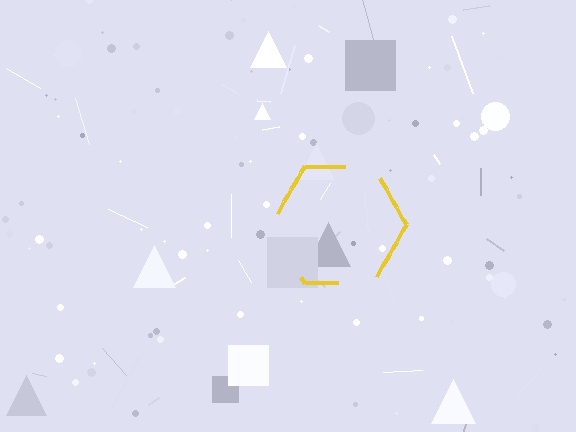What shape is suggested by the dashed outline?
The dashed outline suggests a hexagon.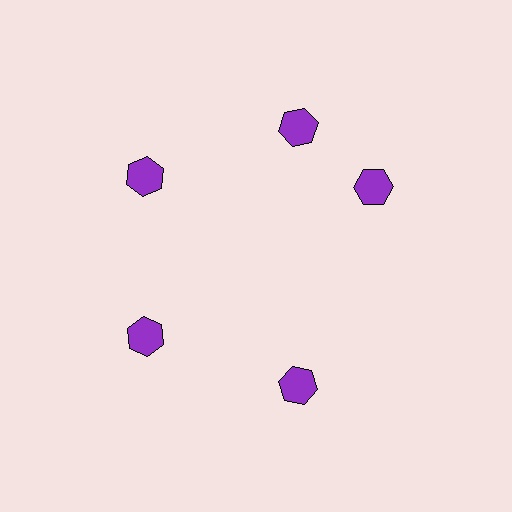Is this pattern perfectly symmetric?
No. The 5 purple hexagons are arranged in a ring, but one element near the 3 o'clock position is rotated out of alignment along the ring, breaking the 5-fold rotational symmetry.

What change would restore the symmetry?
The symmetry would be restored by rotating it back into even spacing with its neighbors so that all 5 hexagons sit at equal angles and equal distance from the center.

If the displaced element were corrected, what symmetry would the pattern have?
It would have 5-fold rotational symmetry — the pattern would map onto itself every 72 degrees.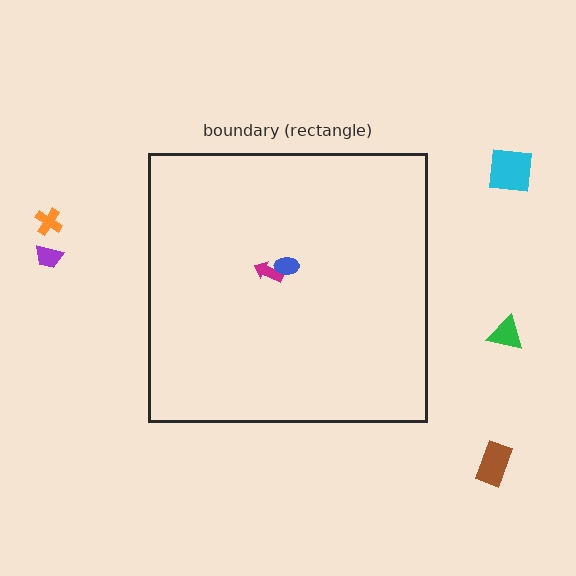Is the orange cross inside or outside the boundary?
Outside.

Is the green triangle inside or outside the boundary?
Outside.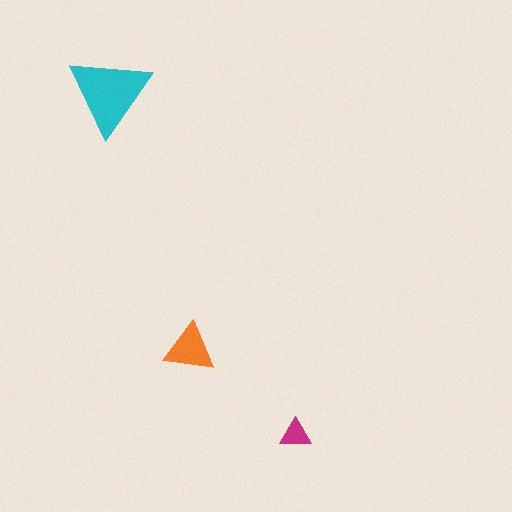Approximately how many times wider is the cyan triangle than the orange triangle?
About 1.5 times wider.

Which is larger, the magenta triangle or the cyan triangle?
The cyan one.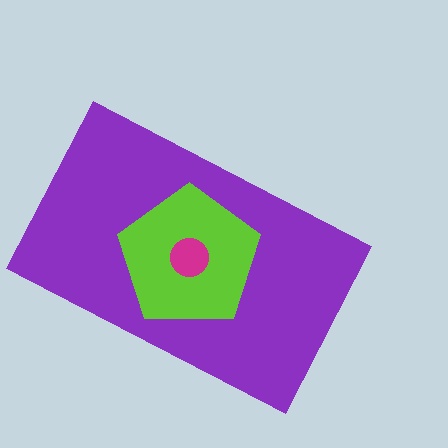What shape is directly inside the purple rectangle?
The lime pentagon.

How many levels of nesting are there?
3.